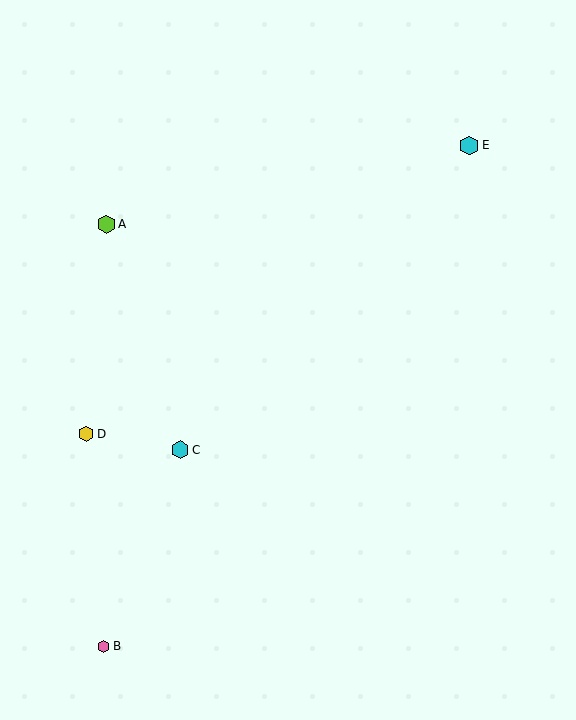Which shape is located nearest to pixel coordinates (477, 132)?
The cyan hexagon (labeled E) at (469, 145) is nearest to that location.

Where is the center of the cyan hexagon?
The center of the cyan hexagon is at (180, 450).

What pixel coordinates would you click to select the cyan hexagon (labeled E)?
Click at (469, 145) to select the cyan hexagon E.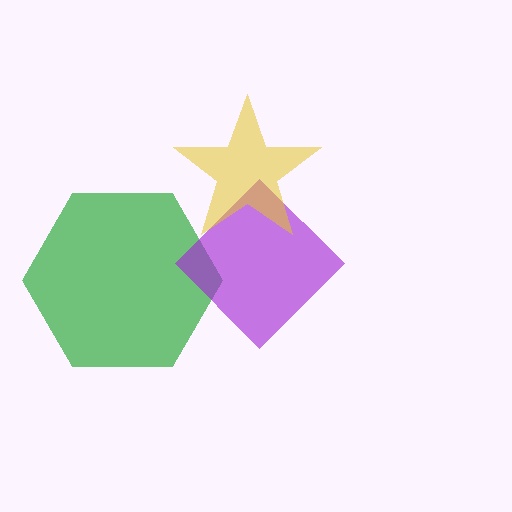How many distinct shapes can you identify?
There are 3 distinct shapes: a green hexagon, a purple diamond, a yellow star.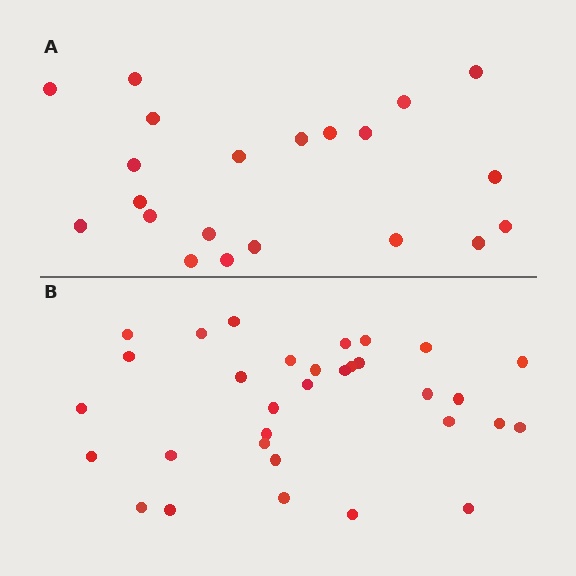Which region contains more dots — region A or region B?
Region B (the bottom region) has more dots.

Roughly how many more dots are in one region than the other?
Region B has roughly 12 or so more dots than region A.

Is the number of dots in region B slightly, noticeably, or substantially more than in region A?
Region B has substantially more. The ratio is roughly 1.5 to 1.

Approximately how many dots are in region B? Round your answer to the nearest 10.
About 30 dots. (The exact count is 32, which rounds to 30.)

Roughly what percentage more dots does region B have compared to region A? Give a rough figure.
About 50% more.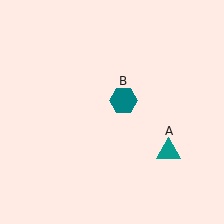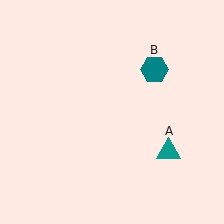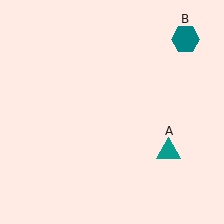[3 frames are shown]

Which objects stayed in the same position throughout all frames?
Teal triangle (object A) remained stationary.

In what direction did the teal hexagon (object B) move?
The teal hexagon (object B) moved up and to the right.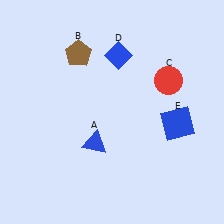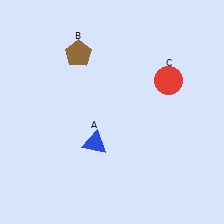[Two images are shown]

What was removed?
The blue square (E), the blue diamond (D) were removed in Image 2.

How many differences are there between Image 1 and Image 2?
There are 2 differences between the two images.